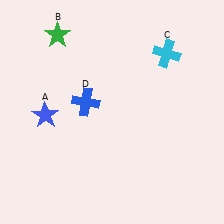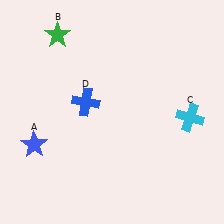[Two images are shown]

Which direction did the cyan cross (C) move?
The cyan cross (C) moved down.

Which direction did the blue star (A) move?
The blue star (A) moved down.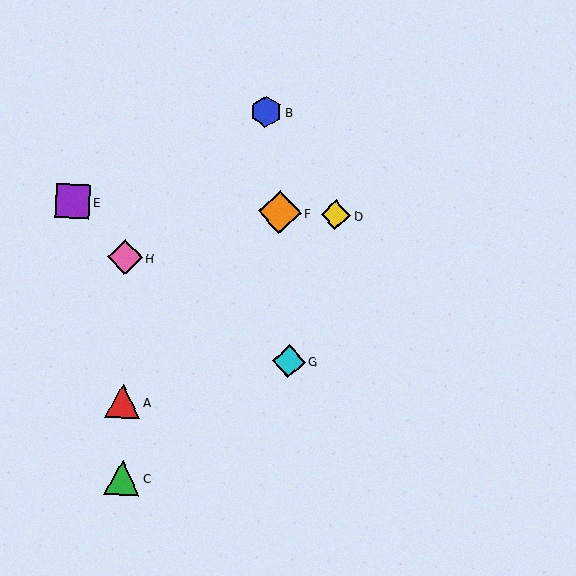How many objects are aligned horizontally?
3 objects (D, E, F) are aligned horizontally.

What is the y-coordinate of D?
Object D is at y≈215.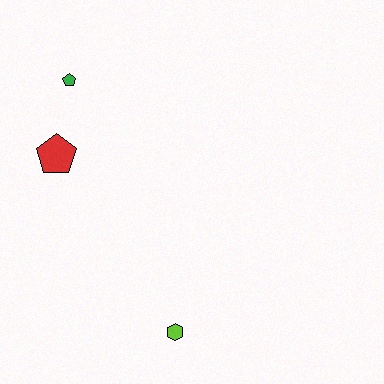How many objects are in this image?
There are 3 objects.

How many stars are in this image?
There are no stars.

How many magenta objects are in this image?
There are no magenta objects.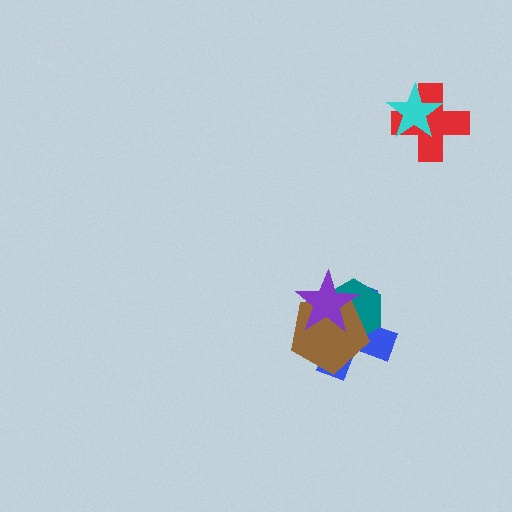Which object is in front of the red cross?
The cyan star is in front of the red cross.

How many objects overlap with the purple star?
3 objects overlap with the purple star.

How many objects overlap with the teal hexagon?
3 objects overlap with the teal hexagon.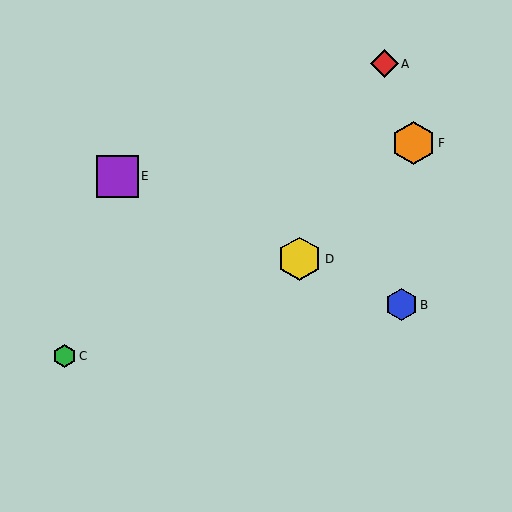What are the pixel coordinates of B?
Object B is at (401, 305).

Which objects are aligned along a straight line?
Objects B, D, E are aligned along a straight line.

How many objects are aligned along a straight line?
3 objects (B, D, E) are aligned along a straight line.